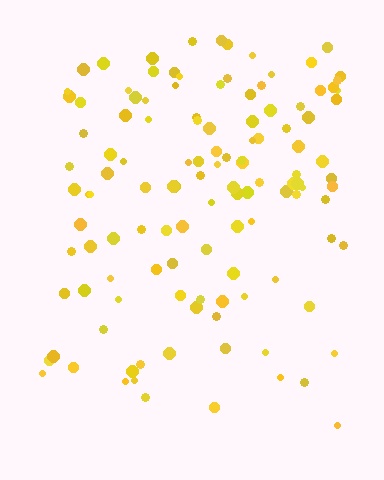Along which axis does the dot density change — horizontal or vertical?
Vertical.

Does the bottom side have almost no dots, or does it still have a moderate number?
Still a moderate number, just noticeably fewer than the top.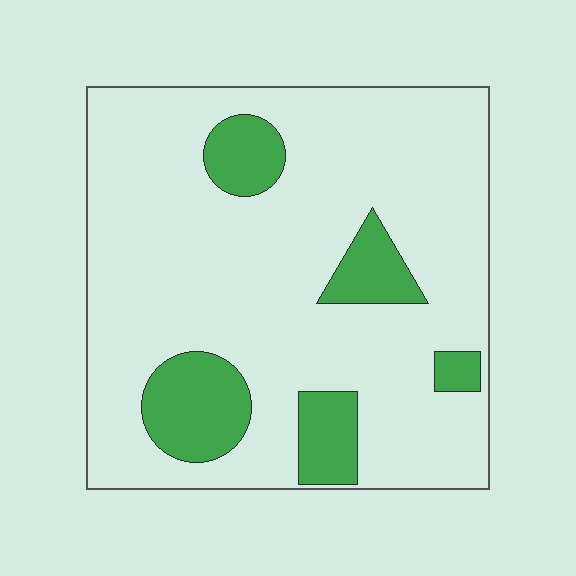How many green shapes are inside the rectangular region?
5.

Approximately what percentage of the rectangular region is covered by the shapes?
Approximately 15%.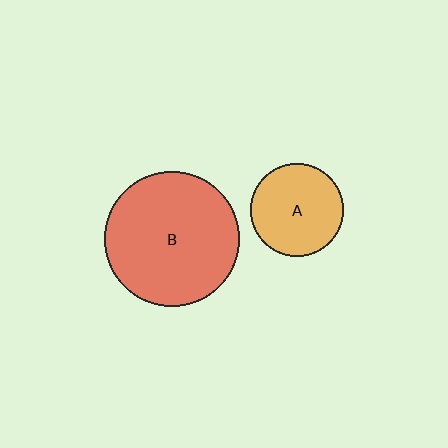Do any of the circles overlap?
No, none of the circles overlap.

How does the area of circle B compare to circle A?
Approximately 2.1 times.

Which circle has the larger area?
Circle B (red).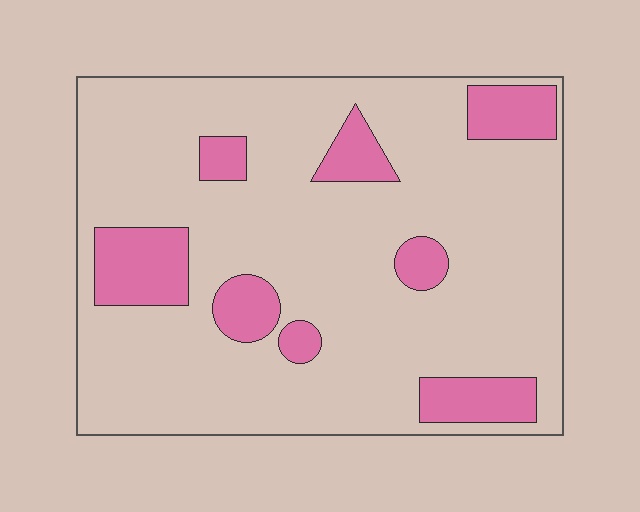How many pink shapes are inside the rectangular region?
8.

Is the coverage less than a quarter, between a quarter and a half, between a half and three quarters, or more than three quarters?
Less than a quarter.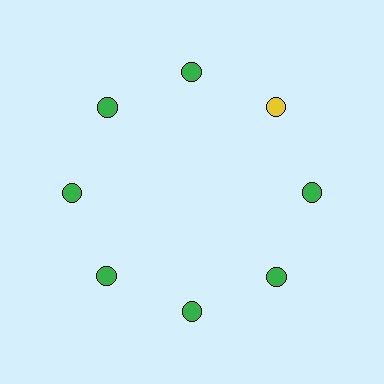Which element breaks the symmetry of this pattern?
The yellow circle at roughly the 2 o'clock position breaks the symmetry. All other shapes are green circles.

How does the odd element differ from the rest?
It has a different color: yellow instead of green.